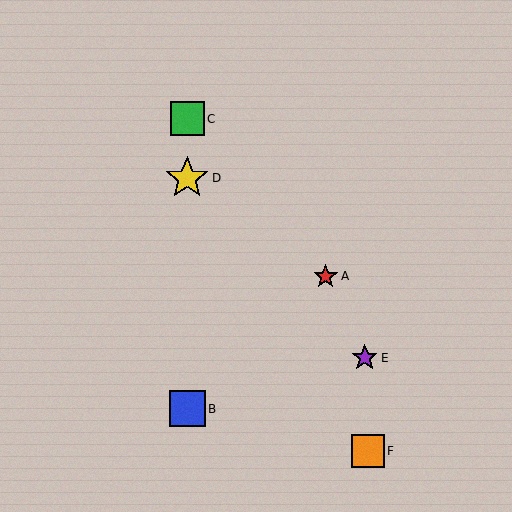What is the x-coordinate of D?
Object D is at x≈187.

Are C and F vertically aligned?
No, C is at x≈187 and F is at x≈368.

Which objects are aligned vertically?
Objects B, C, D are aligned vertically.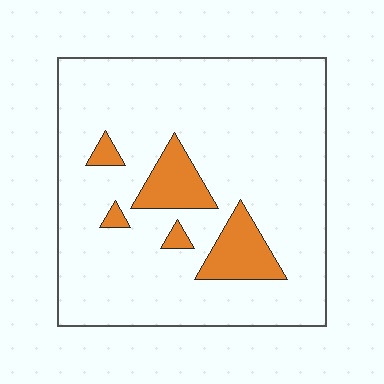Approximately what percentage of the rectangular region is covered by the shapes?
Approximately 10%.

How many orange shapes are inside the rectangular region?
5.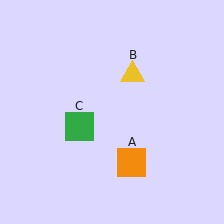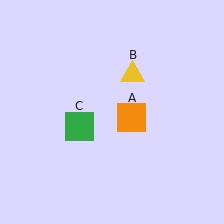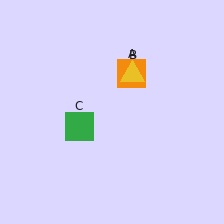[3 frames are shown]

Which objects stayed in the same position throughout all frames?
Yellow triangle (object B) and green square (object C) remained stationary.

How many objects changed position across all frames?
1 object changed position: orange square (object A).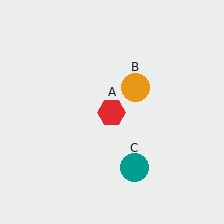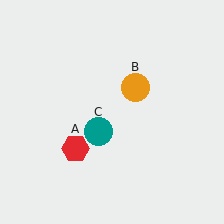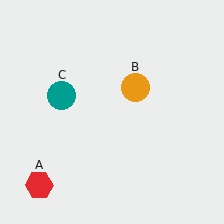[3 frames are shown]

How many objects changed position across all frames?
2 objects changed position: red hexagon (object A), teal circle (object C).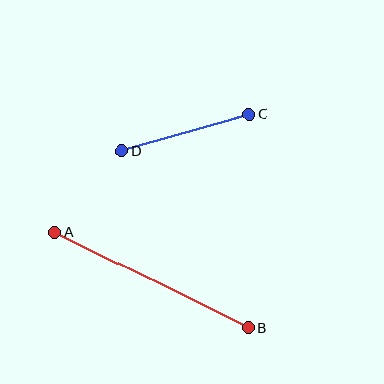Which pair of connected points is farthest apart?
Points A and B are farthest apart.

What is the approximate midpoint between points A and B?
The midpoint is at approximately (152, 280) pixels.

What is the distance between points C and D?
The distance is approximately 133 pixels.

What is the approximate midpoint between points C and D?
The midpoint is at approximately (185, 133) pixels.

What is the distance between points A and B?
The distance is approximately 215 pixels.